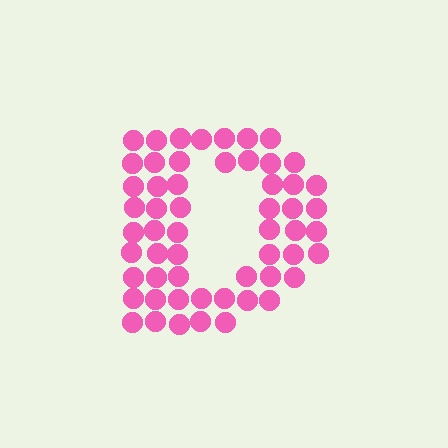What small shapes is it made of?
It is made of small circles.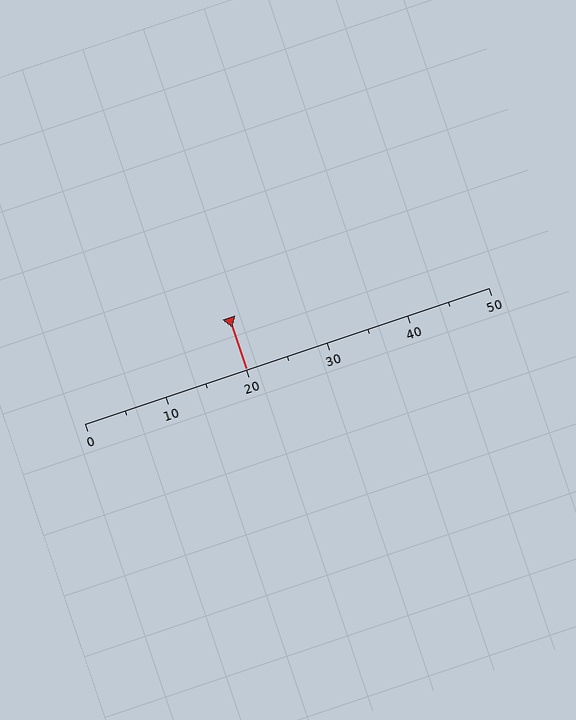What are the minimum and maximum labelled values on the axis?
The axis runs from 0 to 50.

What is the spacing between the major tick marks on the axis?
The major ticks are spaced 10 apart.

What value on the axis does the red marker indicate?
The marker indicates approximately 20.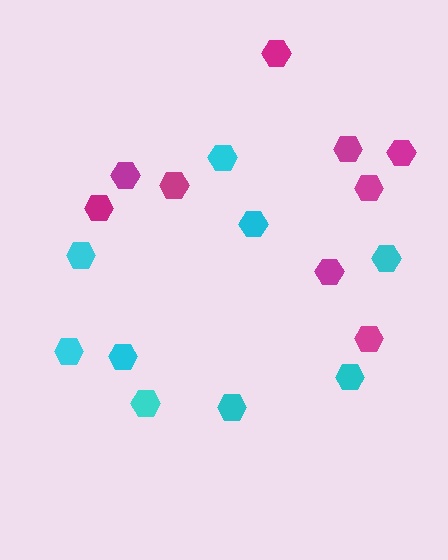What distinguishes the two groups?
There are 2 groups: one group of magenta hexagons (9) and one group of cyan hexagons (9).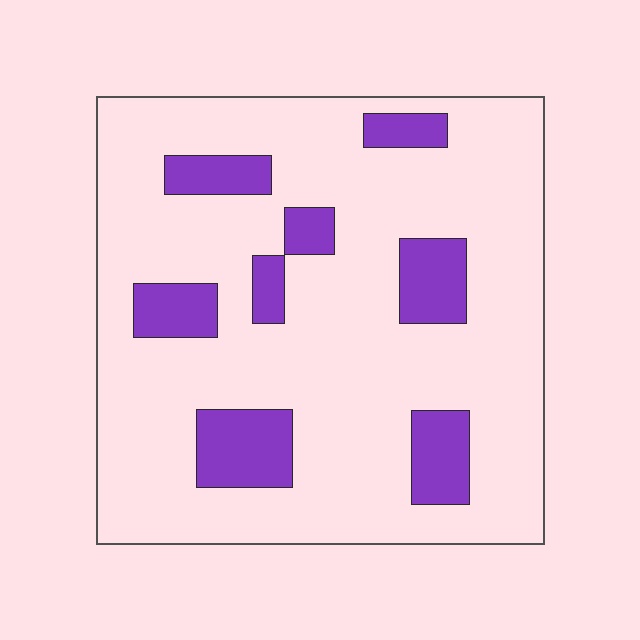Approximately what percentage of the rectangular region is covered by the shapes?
Approximately 20%.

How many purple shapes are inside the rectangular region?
8.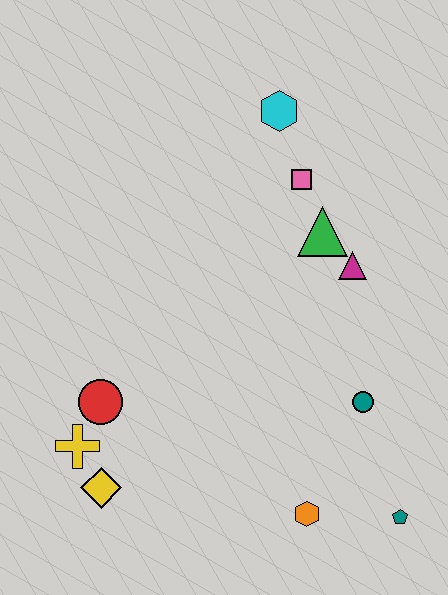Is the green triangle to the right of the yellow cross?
Yes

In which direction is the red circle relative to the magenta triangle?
The red circle is to the left of the magenta triangle.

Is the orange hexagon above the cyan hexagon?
No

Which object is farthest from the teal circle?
The cyan hexagon is farthest from the teal circle.